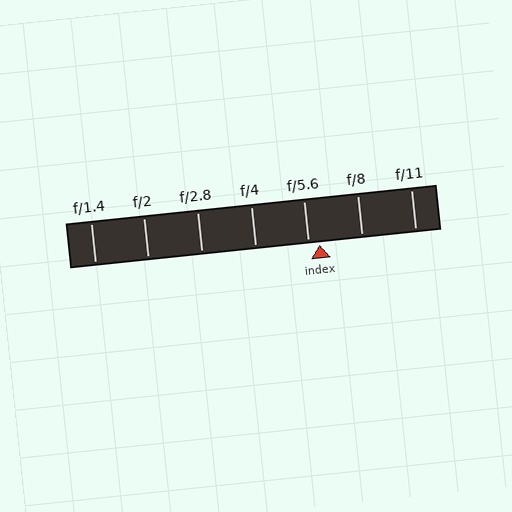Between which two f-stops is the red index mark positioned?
The index mark is between f/5.6 and f/8.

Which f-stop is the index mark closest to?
The index mark is closest to f/5.6.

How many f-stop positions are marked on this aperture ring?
There are 7 f-stop positions marked.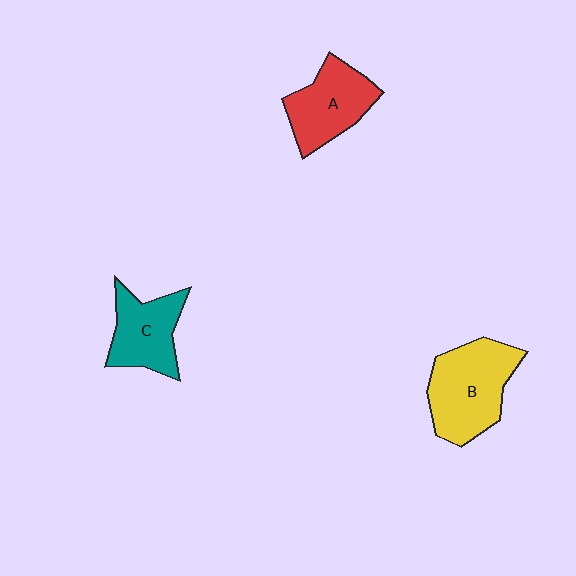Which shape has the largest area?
Shape B (yellow).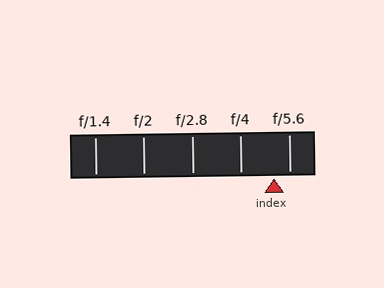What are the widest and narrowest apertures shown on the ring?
The widest aperture shown is f/1.4 and the narrowest is f/5.6.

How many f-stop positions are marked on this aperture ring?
There are 5 f-stop positions marked.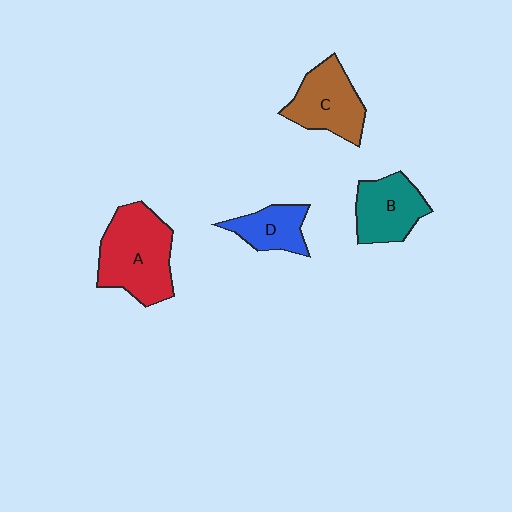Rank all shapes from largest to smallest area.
From largest to smallest: A (red), C (brown), B (teal), D (blue).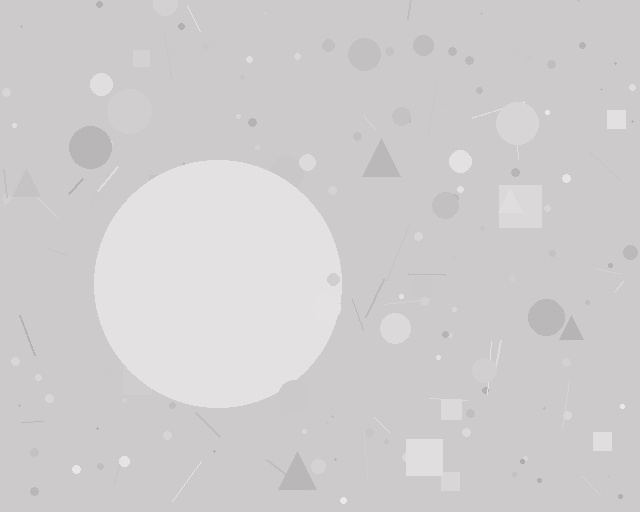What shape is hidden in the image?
A circle is hidden in the image.